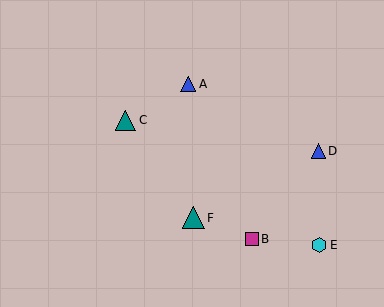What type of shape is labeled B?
Shape B is a magenta square.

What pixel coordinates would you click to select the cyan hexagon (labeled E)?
Click at (319, 245) to select the cyan hexagon E.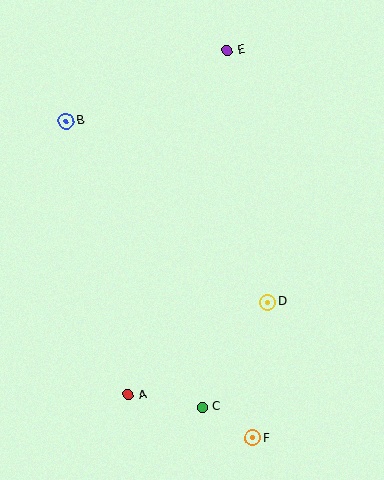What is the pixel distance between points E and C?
The distance between E and C is 358 pixels.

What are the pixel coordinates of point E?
Point E is at (227, 50).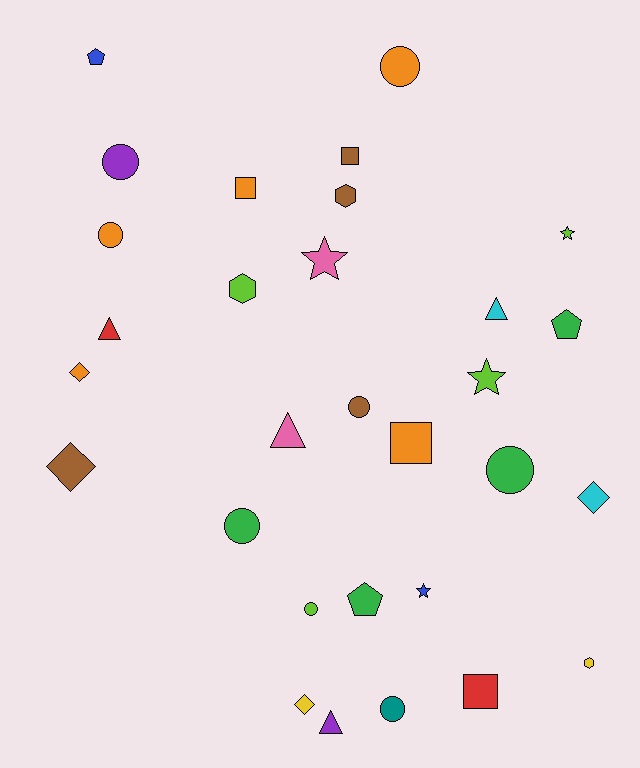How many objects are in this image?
There are 30 objects.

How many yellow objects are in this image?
There are 2 yellow objects.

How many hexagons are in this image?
There are 3 hexagons.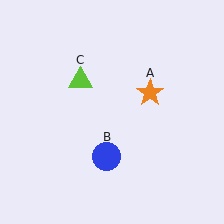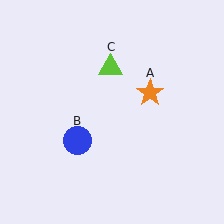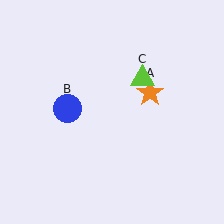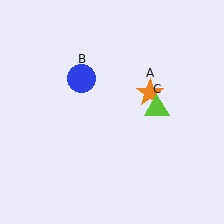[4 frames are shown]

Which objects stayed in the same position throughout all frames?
Orange star (object A) remained stationary.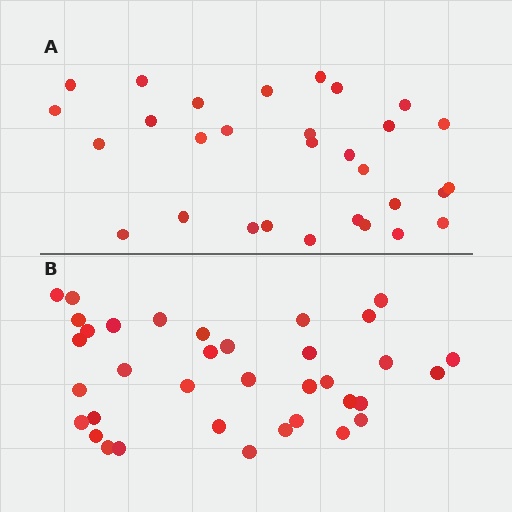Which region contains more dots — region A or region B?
Region B (the bottom region) has more dots.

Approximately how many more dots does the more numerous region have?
Region B has about 6 more dots than region A.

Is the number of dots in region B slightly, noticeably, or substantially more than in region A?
Region B has only slightly more — the two regions are fairly close. The ratio is roughly 1.2 to 1.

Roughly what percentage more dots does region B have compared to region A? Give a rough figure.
About 20% more.